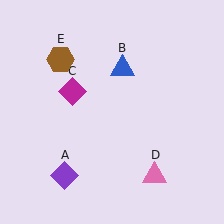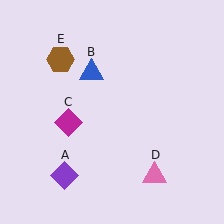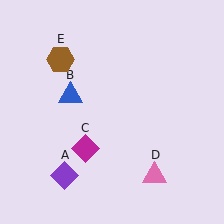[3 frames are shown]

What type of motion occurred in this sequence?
The blue triangle (object B), magenta diamond (object C) rotated counterclockwise around the center of the scene.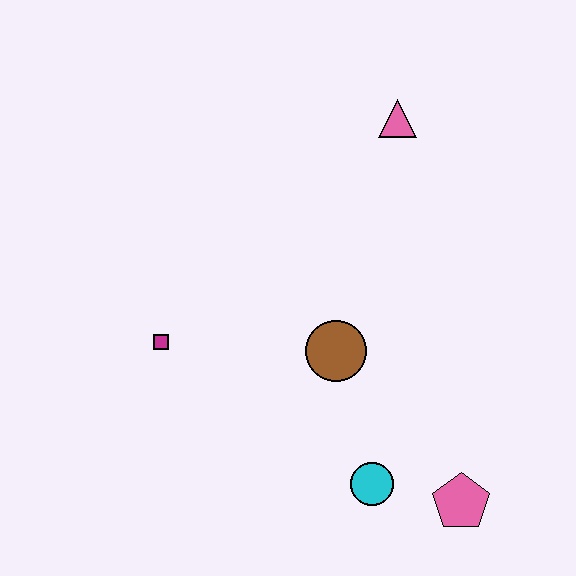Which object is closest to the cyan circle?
The pink pentagon is closest to the cyan circle.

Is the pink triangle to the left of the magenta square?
No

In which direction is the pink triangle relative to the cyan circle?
The pink triangle is above the cyan circle.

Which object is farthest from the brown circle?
The pink triangle is farthest from the brown circle.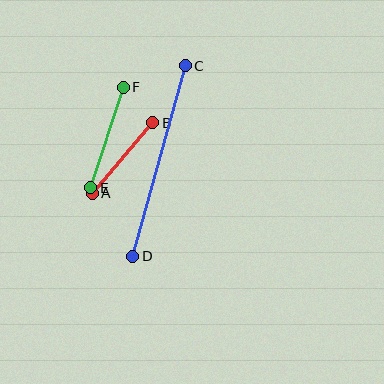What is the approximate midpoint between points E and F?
The midpoint is at approximately (107, 138) pixels.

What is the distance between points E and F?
The distance is approximately 106 pixels.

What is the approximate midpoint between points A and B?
The midpoint is at approximately (123, 158) pixels.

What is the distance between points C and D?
The distance is approximately 197 pixels.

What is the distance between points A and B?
The distance is approximately 93 pixels.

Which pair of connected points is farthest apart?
Points C and D are farthest apart.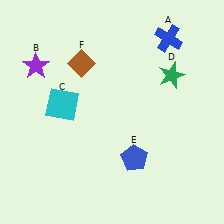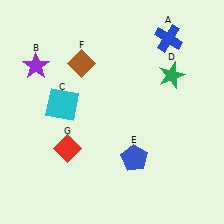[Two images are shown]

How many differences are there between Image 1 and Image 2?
There is 1 difference between the two images.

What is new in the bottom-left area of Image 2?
A red diamond (G) was added in the bottom-left area of Image 2.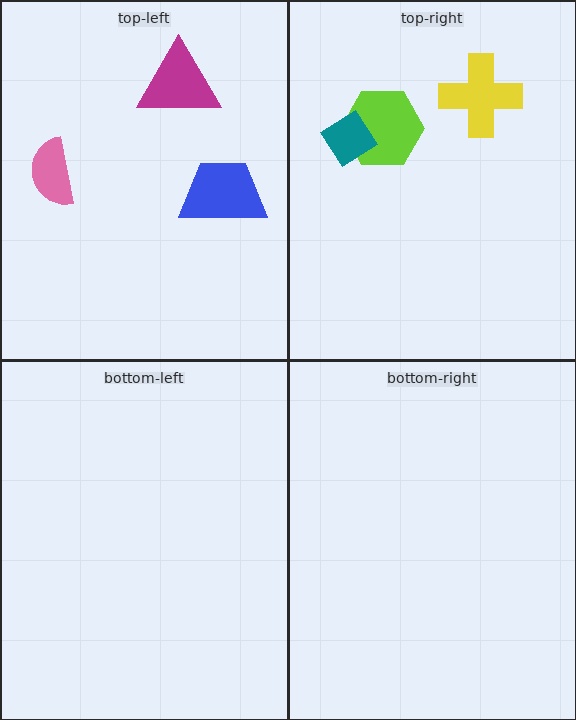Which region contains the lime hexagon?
The top-right region.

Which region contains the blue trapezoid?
The top-left region.